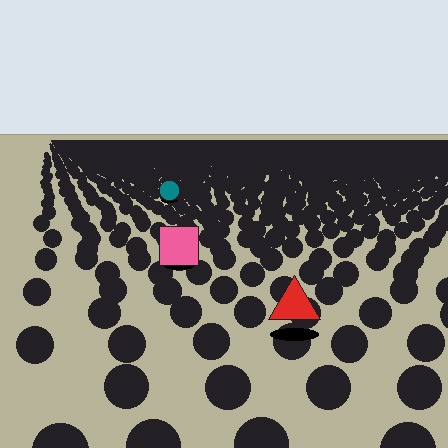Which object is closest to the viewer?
The red triangle is closest. The texture marks near it are larger and more spread out.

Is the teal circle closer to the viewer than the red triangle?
No. The red triangle is closer — you can tell from the texture gradient: the ground texture is coarser near it.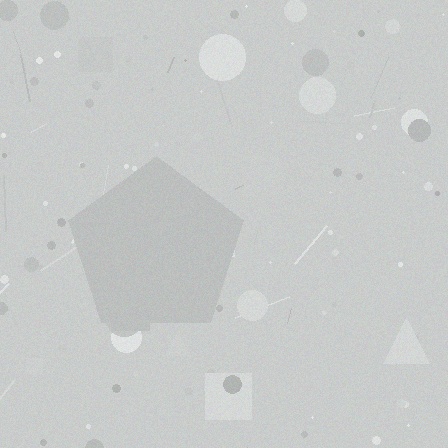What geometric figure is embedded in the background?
A pentagon is embedded in the background.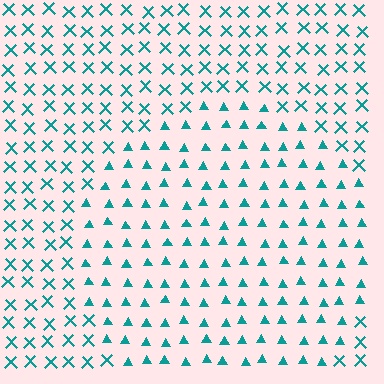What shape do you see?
I see a circle.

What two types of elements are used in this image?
The image uses triangles inside the circle region and X marks outside it.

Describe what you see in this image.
The image is filled with small teal elements arranged in a uniform grid. A circle-shaped region contains triangles, while the surrounding area contains X marks. The boundary is defined purely by the change in element shape.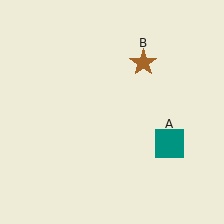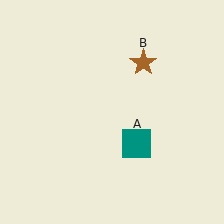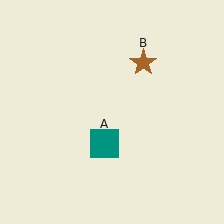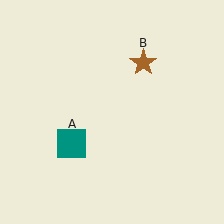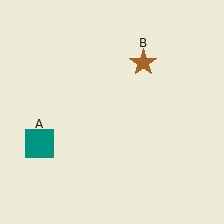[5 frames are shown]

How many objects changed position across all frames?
1 object changed position: teal square (object A).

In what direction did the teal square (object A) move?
The teal square (object A) moved left.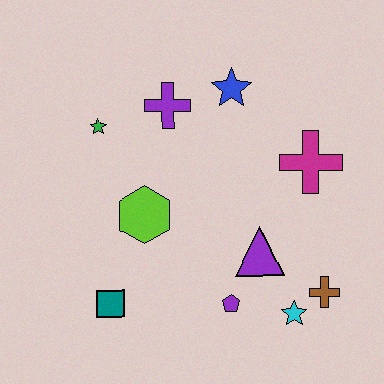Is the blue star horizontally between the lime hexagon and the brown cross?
Yes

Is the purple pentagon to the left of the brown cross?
Yes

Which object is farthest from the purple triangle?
The green star is farthest from the purple triangle.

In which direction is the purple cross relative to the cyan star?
The purple cross is above the cyan star.